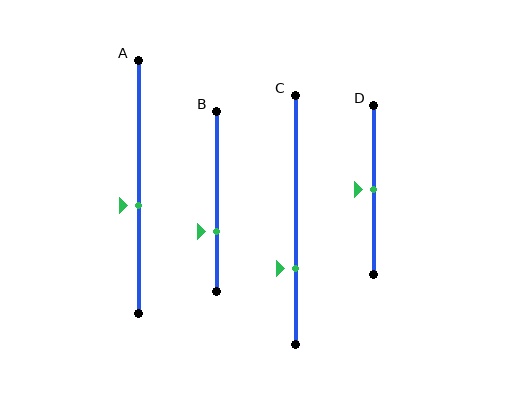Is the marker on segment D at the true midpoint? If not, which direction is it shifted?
Yes, the marker on segment D is at the true midpoint.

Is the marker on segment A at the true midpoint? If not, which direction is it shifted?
No, the marker on segment A is shifted downward by about 7% of the segment length.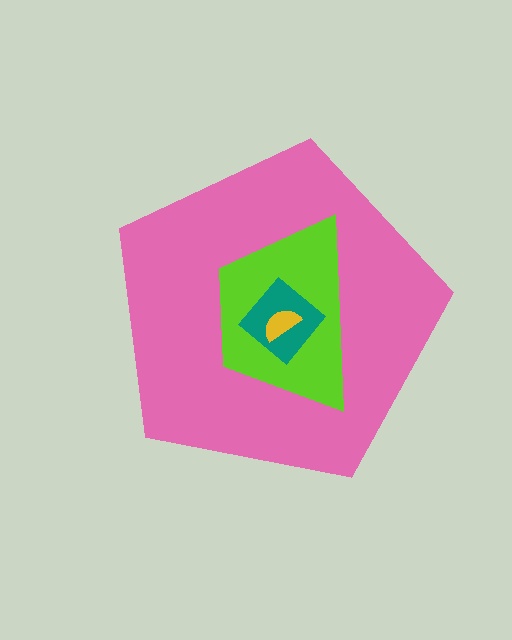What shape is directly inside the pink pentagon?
The lime trapezoid.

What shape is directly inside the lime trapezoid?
The teal diamond.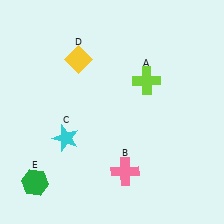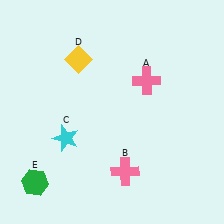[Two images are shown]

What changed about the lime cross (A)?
In Image 1, A is lime. In Image 2, it changed to pink.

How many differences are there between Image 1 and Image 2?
There is 1 difference between the two images.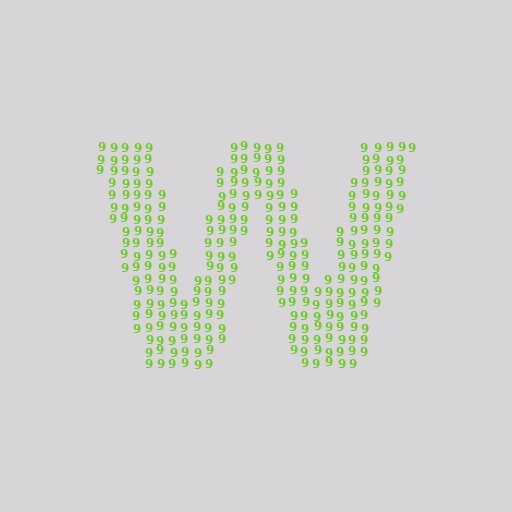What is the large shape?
The large shape is the letter W.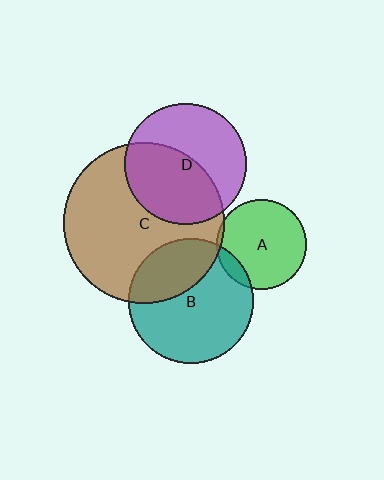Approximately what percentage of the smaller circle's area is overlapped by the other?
Approximately 30%.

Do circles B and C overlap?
Yes.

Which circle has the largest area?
Circle C (brown).